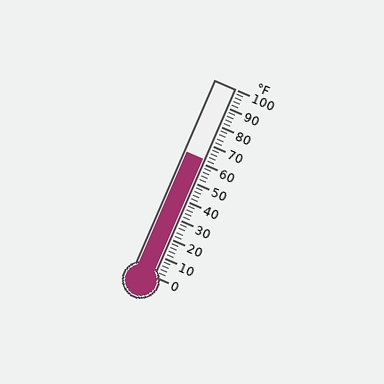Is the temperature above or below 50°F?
The temperature is above 50°F.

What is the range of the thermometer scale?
The thermometer scale ranges from 0°F to 100°F.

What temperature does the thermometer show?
The thermometer shows approximately 62°F.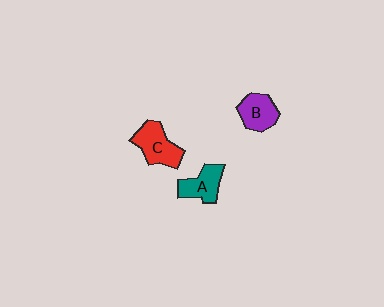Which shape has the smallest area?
Shape A (teal).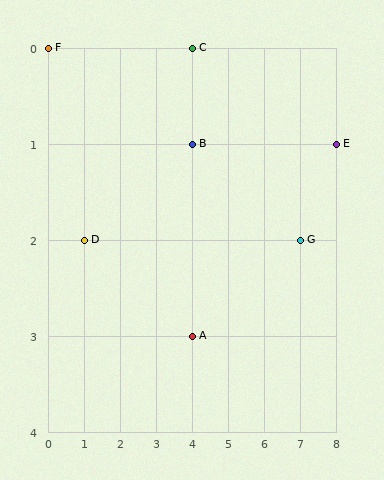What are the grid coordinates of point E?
Point E is at grid coordinates (8, 1).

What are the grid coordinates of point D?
Point D is at grid coordinates (1, 2).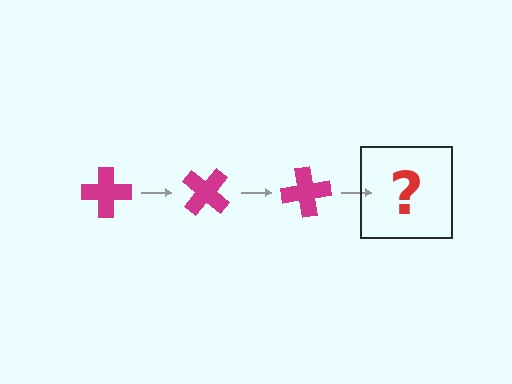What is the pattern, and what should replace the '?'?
The pattern is that the cross rotates 40 degrees each step. The '?' should be a magenta cross rotated 120 degrees.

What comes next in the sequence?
The next element should be a magenta cross rotated 120 degrees.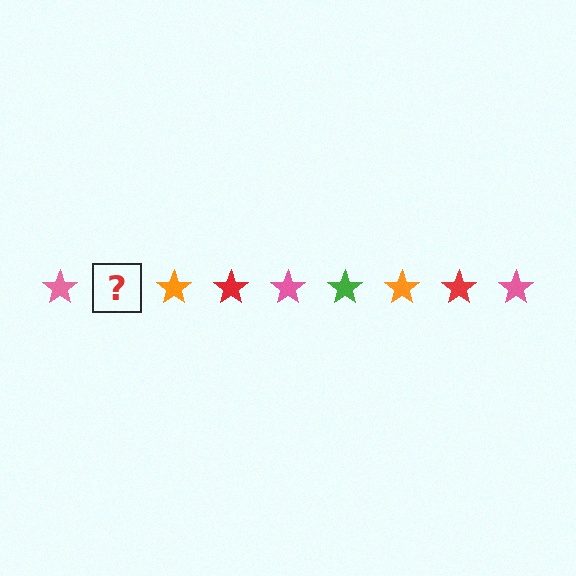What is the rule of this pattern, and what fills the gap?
The rule is that the pattern cycles through pink, green, orange, red stars. The gap should be filled with a green star.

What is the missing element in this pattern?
The missing element is a green star.